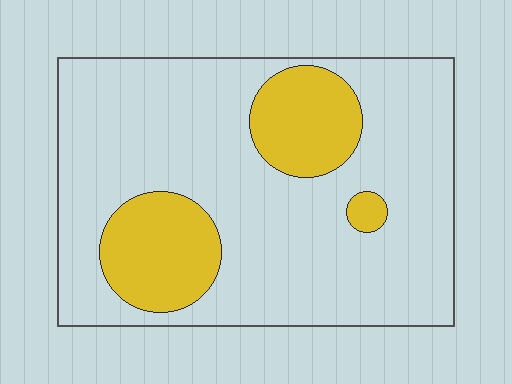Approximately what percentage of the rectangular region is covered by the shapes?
Approximately 20%.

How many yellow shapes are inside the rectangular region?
3.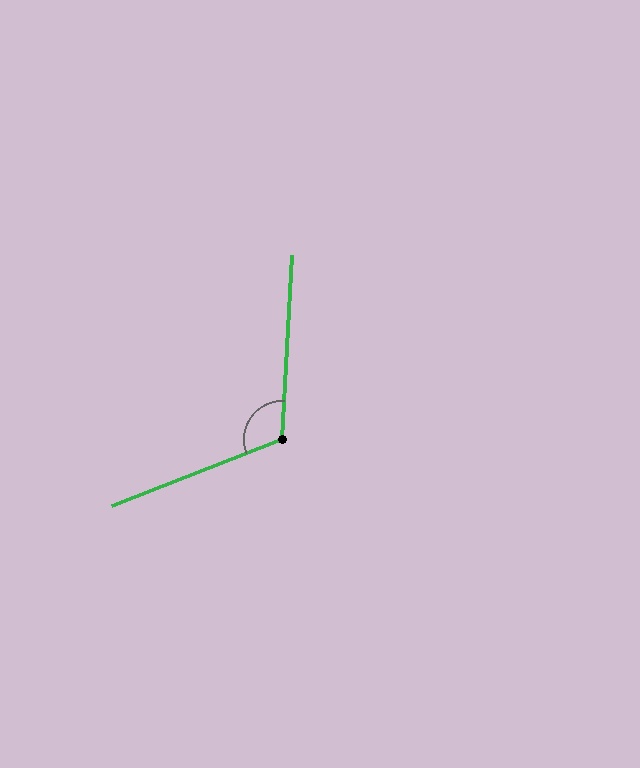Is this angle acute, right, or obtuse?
It is obtuse.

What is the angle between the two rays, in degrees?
Approximately 115 degrees.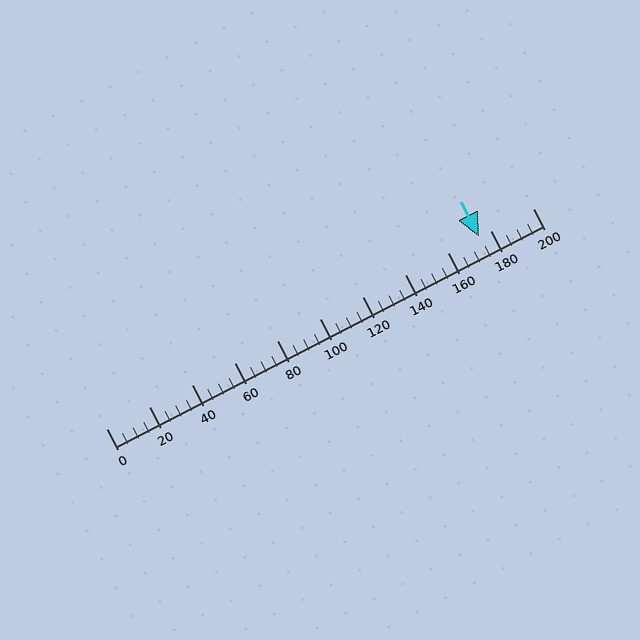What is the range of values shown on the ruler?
The ruler shows values from 0 to 200.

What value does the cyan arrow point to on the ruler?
The cyan arrow points to approximately 175.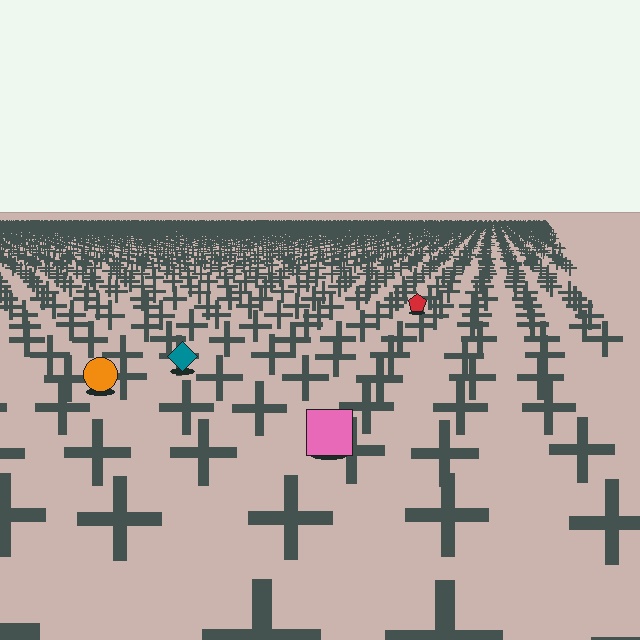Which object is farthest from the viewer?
The red pentagon is farthest from the viewer. It appears smaller and the ground texture around it is denser.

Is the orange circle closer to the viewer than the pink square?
No. The pink square is closer — you can tell from the texture gradient: the ground texture is coarser near it.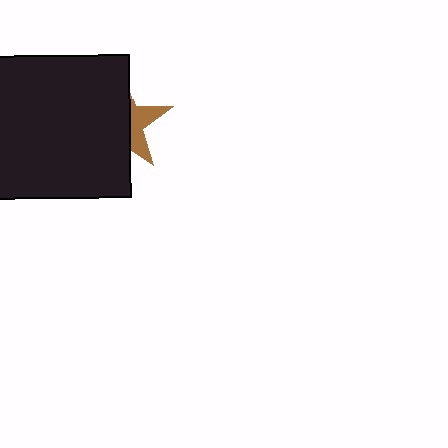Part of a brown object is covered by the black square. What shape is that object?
It is a star.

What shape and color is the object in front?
The object in front is a black square.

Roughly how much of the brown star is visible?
A small part of it is visible (roughly 34%).